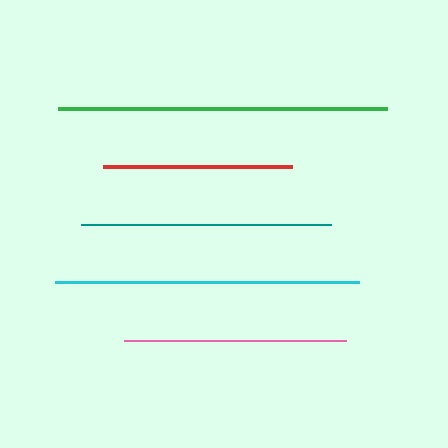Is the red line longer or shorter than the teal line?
The teal line is longer than the red line.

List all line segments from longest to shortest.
From longest to shortest: green, cyan, teal, pink, red.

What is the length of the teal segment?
The teal segment is approximately 250 pixels long.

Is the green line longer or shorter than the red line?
The green line is longer than the red line.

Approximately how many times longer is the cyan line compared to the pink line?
The cyan line is approximately 1.4 times the length of the pink line.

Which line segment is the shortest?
The red line is the shortest at approximately 189 pixels.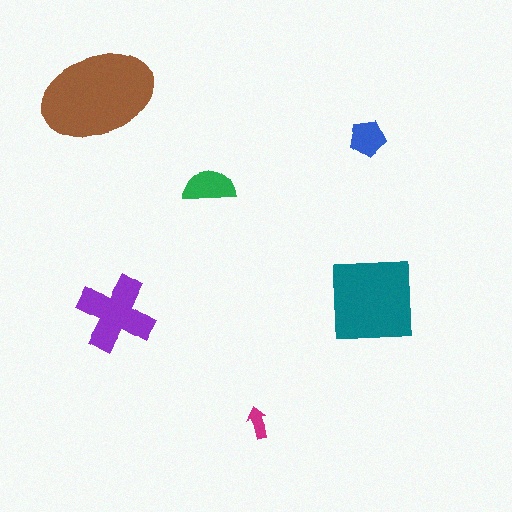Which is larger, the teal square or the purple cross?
The teal square.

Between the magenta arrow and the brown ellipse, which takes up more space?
The brown ellipse.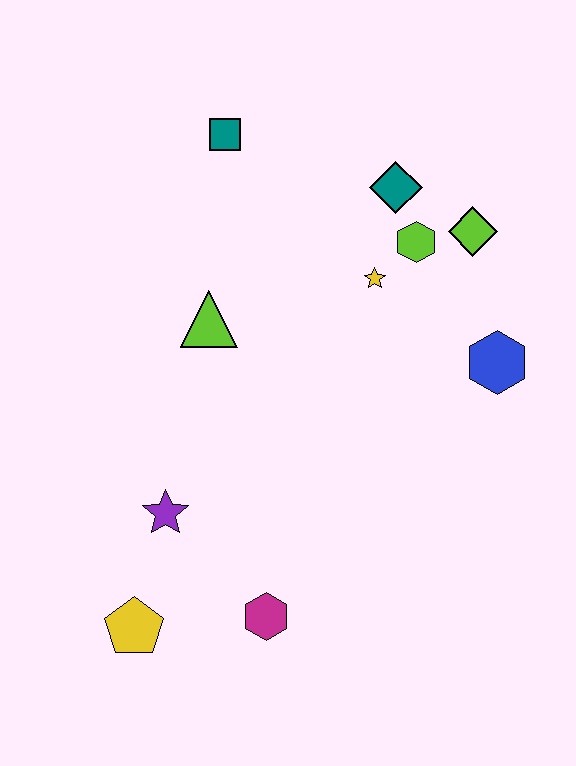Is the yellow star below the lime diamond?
Yes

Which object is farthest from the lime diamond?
The yellow pentagon is farthest from the lime diamond.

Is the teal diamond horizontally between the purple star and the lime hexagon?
Yes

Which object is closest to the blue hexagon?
The lime diamond is closest to the blue hexagon.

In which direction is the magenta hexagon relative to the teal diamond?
The magenta hexagon is below the teal diamond.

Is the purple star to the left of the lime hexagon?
Yes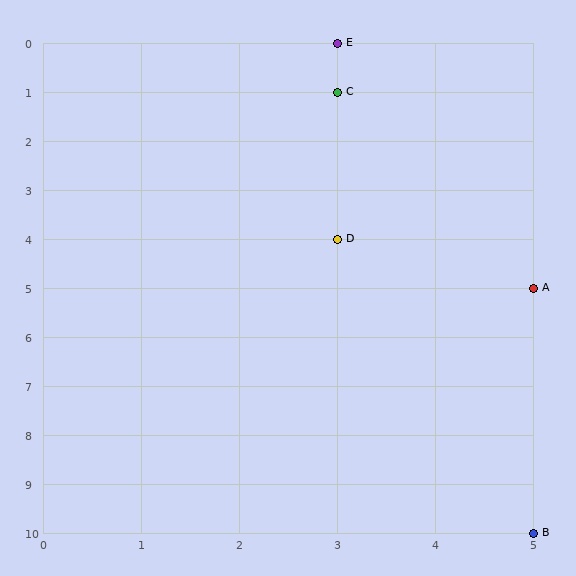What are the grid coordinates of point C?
Point C is at grid coordinates (3, 1).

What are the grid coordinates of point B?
Point B is at grid coordinates (5, 10).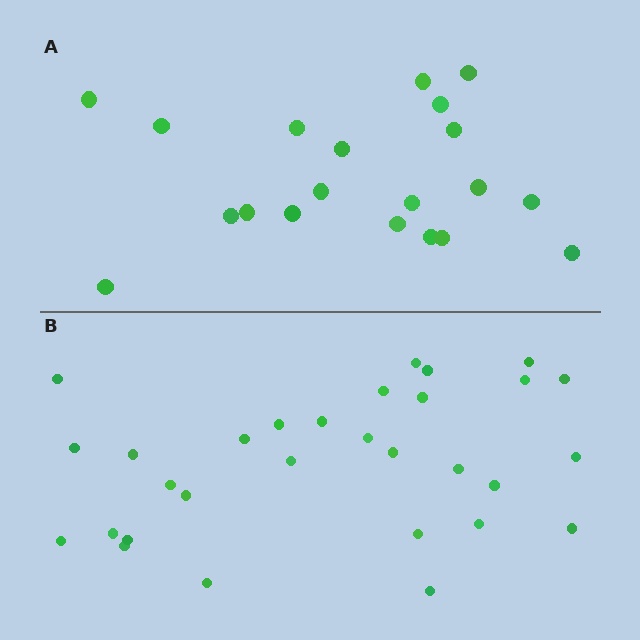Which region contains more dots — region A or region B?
Region B (the bottom region) has more dots.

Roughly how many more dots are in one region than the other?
Region B has roughly 10 or so more dots than region A.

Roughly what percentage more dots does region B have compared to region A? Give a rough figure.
About 50% more.